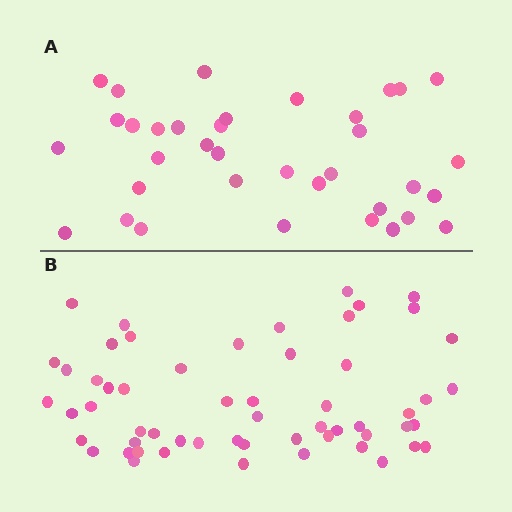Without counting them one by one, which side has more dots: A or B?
Region B (the bottom region) has more dots.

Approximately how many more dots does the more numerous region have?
Region B has approximately 20 more dots than region A.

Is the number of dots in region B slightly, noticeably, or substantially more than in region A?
Region B has substantially more. The ratio is roughly 1.6 to 1.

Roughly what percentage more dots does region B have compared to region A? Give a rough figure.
About 60% more.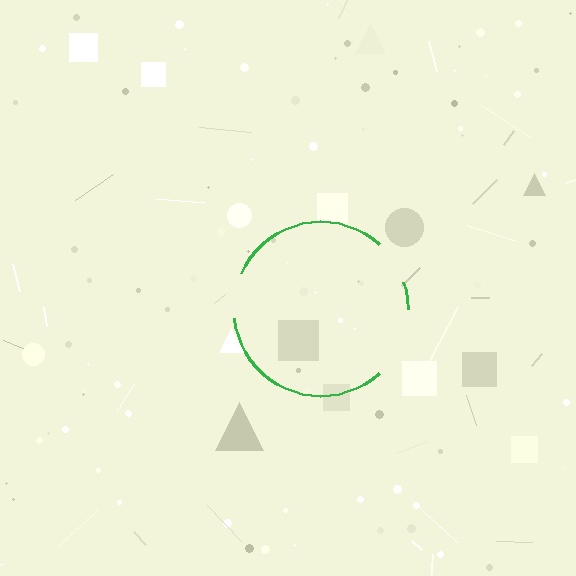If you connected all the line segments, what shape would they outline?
They would outline a circle.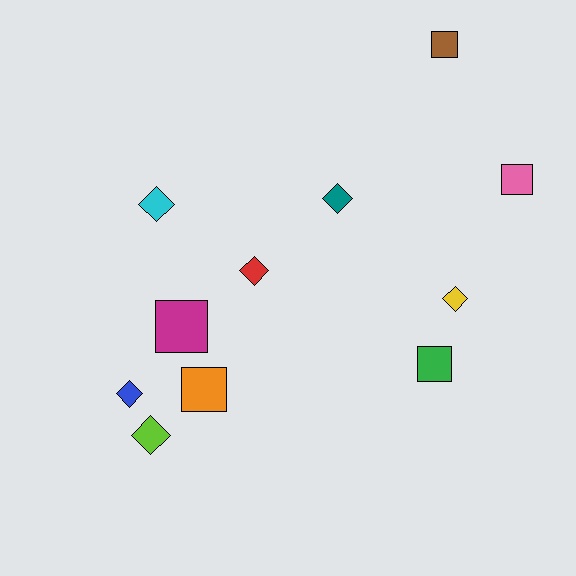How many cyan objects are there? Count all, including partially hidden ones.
There is 1 cyan object.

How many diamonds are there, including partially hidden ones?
There are 6 diamonds.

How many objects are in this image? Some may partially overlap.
There are 11 objects.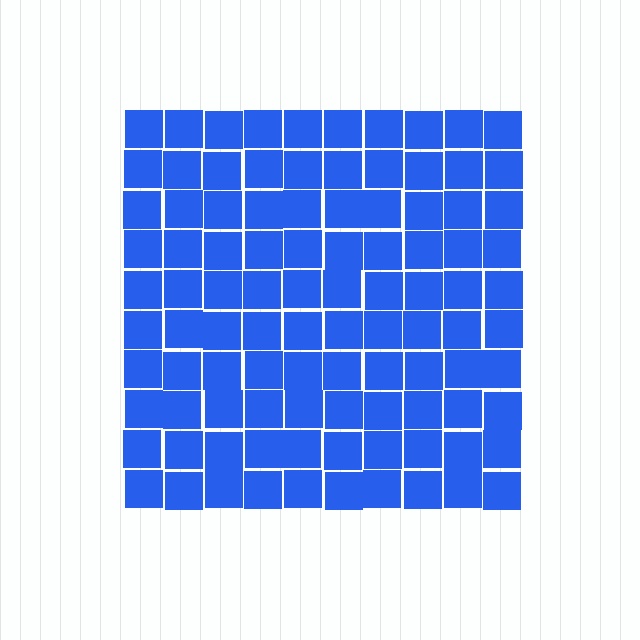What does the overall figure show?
The overall figure shows a square.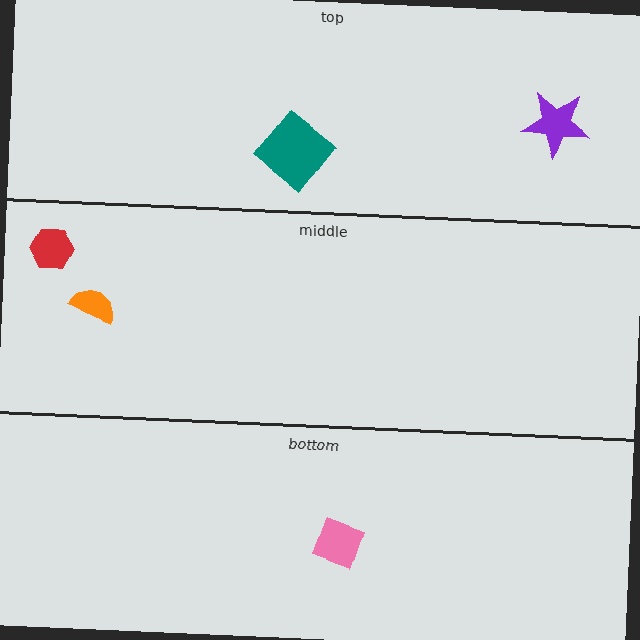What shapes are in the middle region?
The red hexagon, the orange semicircle.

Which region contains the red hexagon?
The middle region.